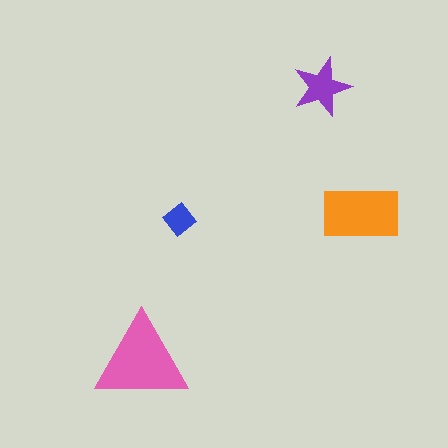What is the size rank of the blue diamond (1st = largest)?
4th.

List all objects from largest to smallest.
The pink triangle, the orange rectangle, the purple star, the blue diamond.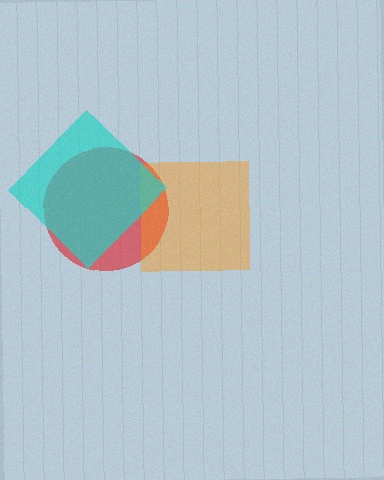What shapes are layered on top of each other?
The layered shapes are: a red circle, an orange square, a cyan diamond.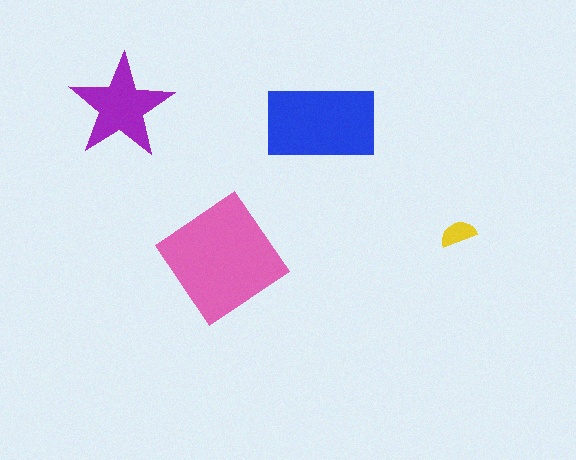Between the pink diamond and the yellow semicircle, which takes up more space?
The pink diamond.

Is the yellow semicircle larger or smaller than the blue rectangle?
Smaller.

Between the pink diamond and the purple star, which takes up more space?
The pink diamond.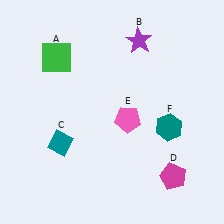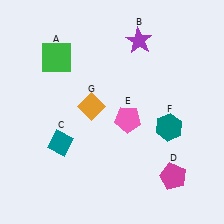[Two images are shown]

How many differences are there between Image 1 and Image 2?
There is 1 difference between the two images.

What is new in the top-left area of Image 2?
An orange diamond (G) was added in the top-left area of Image 2.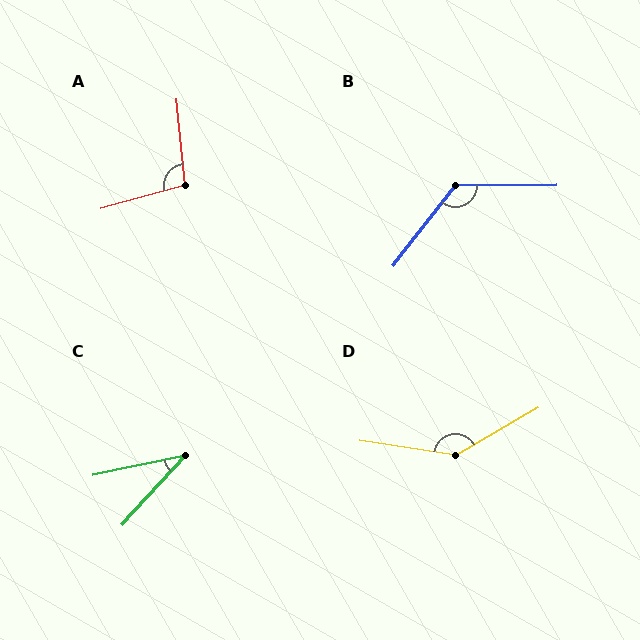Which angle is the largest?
D, at approximately 142 degrees.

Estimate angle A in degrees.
Approximately 100 degrees.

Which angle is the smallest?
C, at approximately 36 degrees.